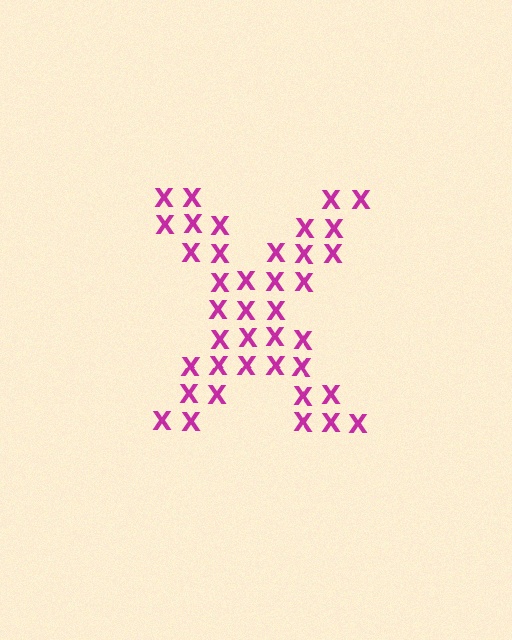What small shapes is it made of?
It is made of small letter X's.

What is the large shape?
The large shape is the letter X.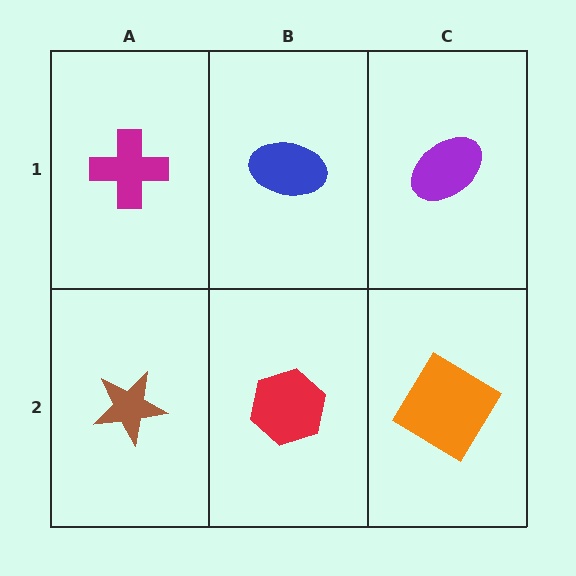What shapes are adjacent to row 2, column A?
A magenta cross (row 1, column A), a red hexagon (row 2, column B).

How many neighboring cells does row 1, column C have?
2.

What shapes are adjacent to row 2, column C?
A purple ellipse (row 1, column C), a red hexagon (row 2, column B).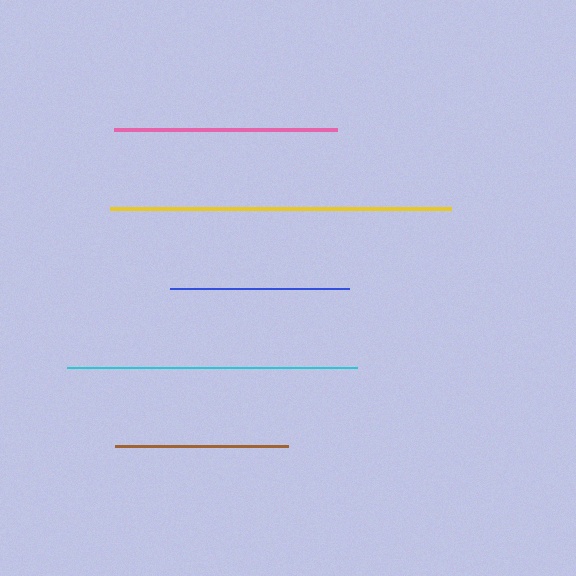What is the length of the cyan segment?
The cyan segment is approximately 291 pixels long.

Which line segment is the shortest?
The brown line is the shortest at approximately 173 pixels.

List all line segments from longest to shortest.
From longest to shortest: yellow, cyan, pink, blue, brown.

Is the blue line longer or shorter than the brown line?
The blue line is longer than the brown line.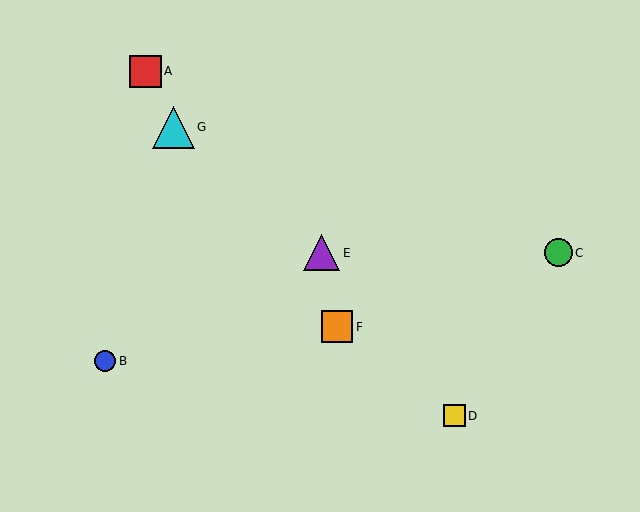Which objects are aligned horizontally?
Objects C, E are aligned horizontally.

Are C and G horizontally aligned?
No, C is at y≈253 and G is at y≈127.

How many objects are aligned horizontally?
2 objects (C, E) are aligned horizontally.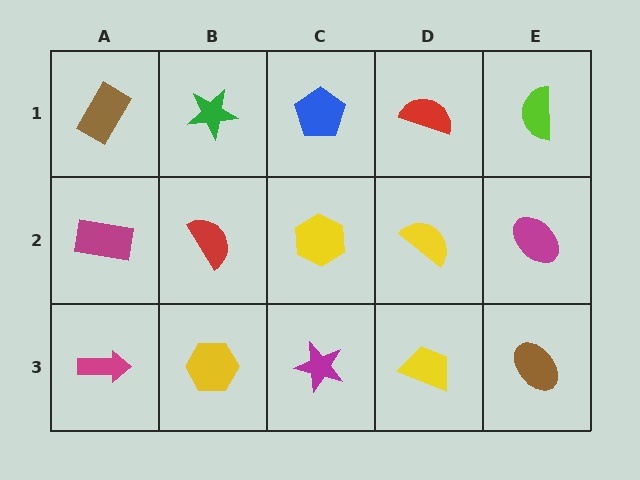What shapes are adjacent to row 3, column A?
A magenta rectangle (row 2, column A), a yellow hexagon (row 3, column B).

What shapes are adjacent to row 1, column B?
A red semicircle (row 2, column B), a brown rectangle (row 1, column A), a blue pentagon (row 1, column C).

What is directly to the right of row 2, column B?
A yellow hexagon.